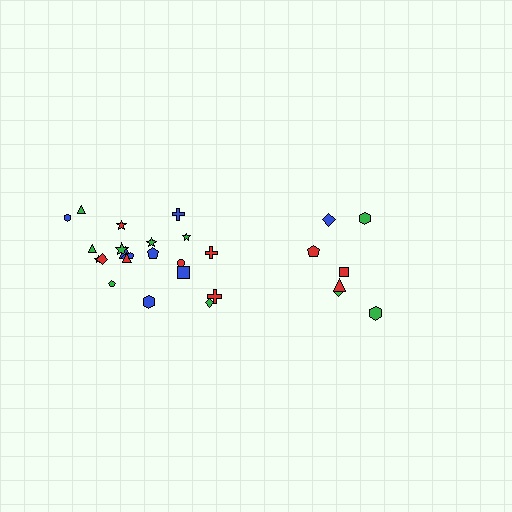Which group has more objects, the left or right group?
The left group.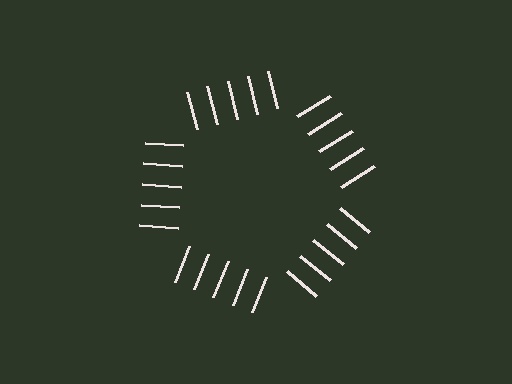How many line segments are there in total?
25 — 5 along each of the 5 edges.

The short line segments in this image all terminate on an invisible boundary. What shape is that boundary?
An illusory pentagon — the line segments terminate on its edges but no continuous stroke is drawn.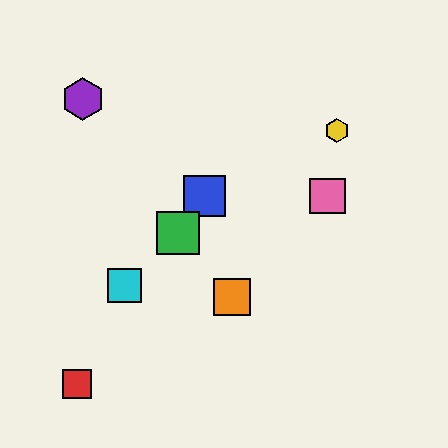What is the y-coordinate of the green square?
The green square is at y≈233.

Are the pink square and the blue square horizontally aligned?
Yes, both are at y≈196.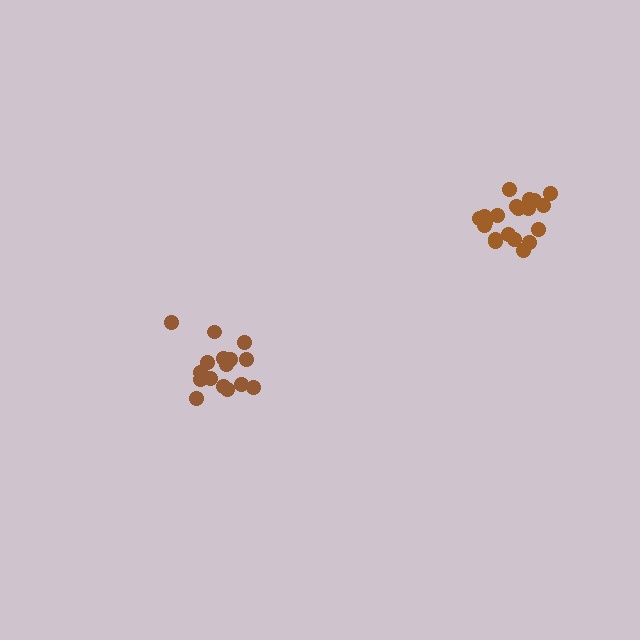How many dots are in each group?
Group 1: 16 dots, Group 2: 20 dots (36 total).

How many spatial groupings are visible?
There are 2 spatial groupings.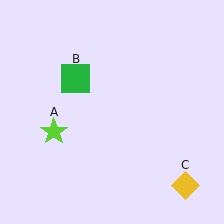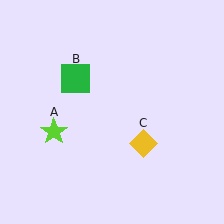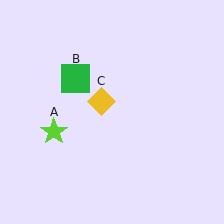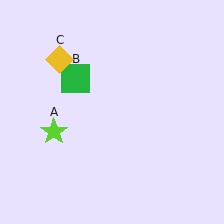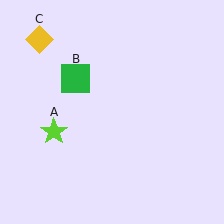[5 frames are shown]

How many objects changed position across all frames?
1 object changed position: yellow diamond (object C).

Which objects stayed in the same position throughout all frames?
Lime star (object A) and green square (object B) remained stationary.